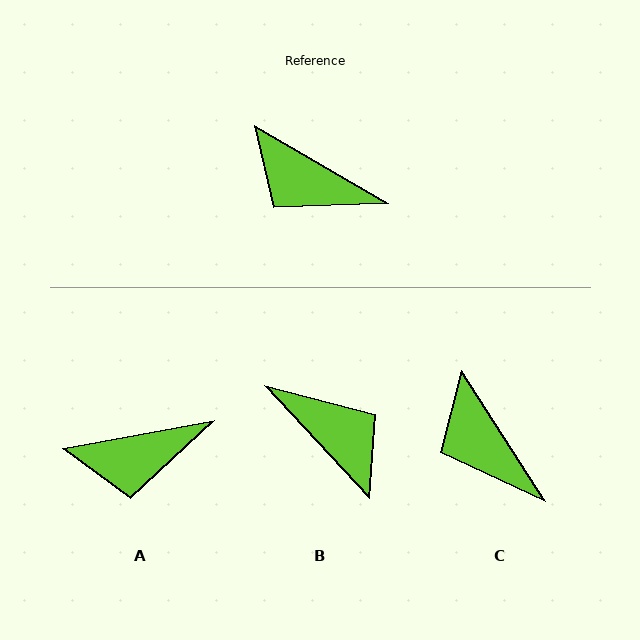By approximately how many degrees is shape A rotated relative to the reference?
Approximately 40 degrees counter-clockwise.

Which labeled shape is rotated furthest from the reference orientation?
B, about 163 degrees away.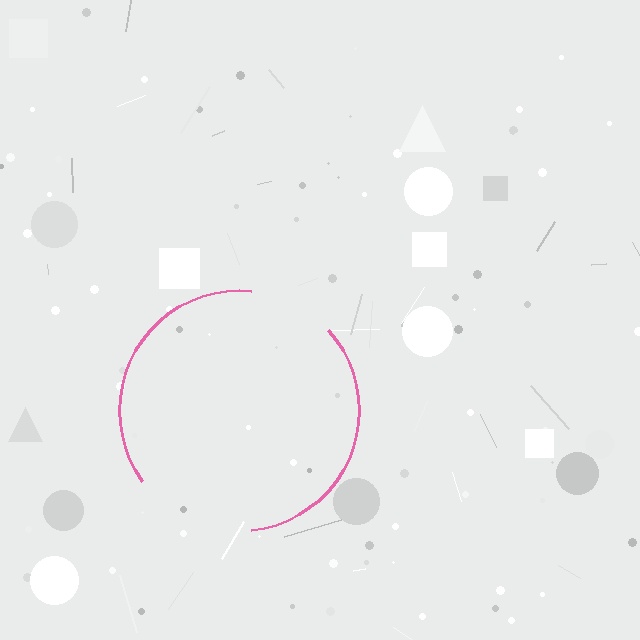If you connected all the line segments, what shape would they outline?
They would outline a circle.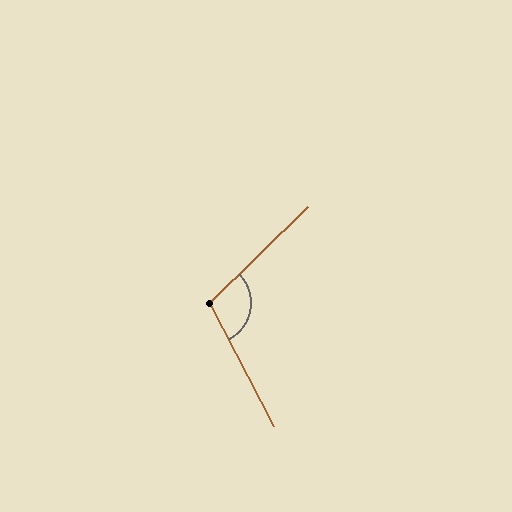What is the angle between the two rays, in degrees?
Approximately 107 degrees.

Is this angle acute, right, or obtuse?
It is obtuse.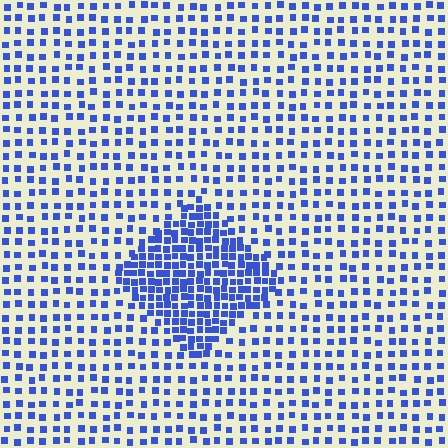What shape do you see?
I see a diamond.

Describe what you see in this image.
The image contains small blue elements arranged at two different densities. A diamond-shaped region is visible where the elements are more densely packed than the surrounding area.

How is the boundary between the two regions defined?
The boundary is defined by a change in element density (approximately 2.3x ratio). All elements are the same color, size, and shape.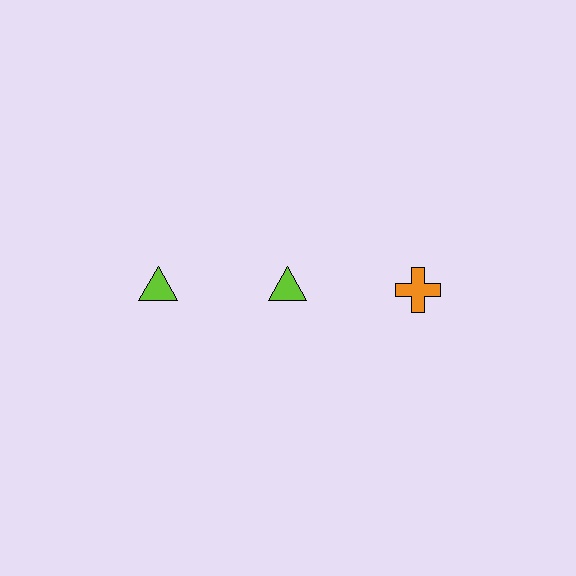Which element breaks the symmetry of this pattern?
The orange cross in the top row, center column breaks the symmetry. All other shapes are lime triangles.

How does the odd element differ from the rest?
It differs in both color (orange instead of lime) and shape (cross instead of triangle).